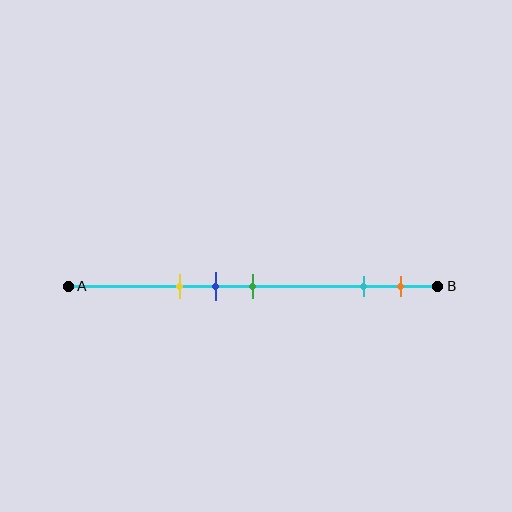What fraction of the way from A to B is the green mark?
The green mark is approximately 50% (0.5) of the way from A to B.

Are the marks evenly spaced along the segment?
No, the marks are not evenly spaced.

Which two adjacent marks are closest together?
The blue and green marks are the closest adjacent pair.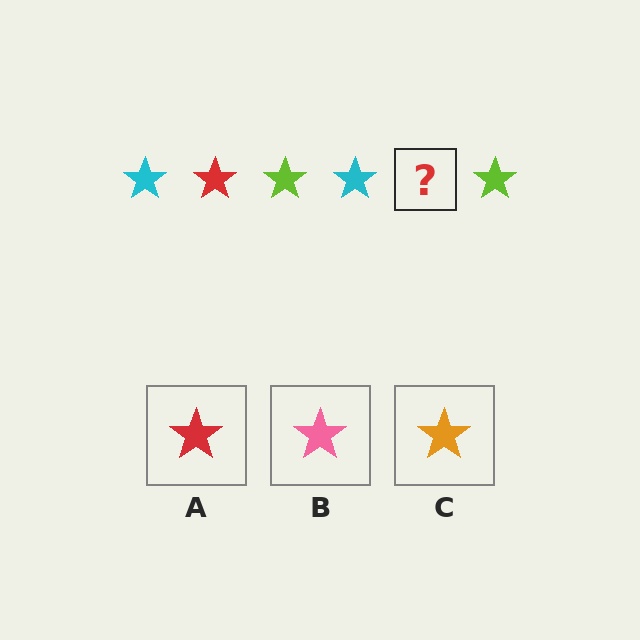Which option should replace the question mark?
Option A.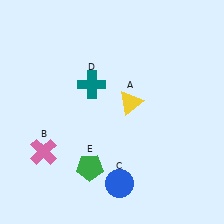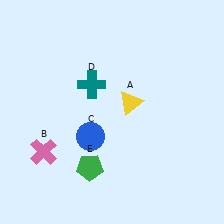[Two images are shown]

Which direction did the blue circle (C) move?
The blue circle (C) moved up.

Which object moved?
The blue circle (C) moved up.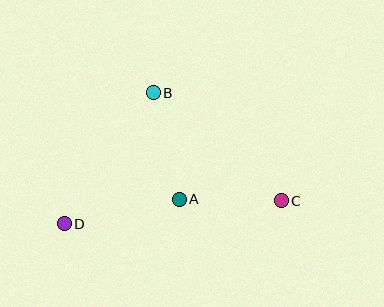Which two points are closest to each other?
Points A and C are closest to each other.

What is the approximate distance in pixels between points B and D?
The distance between B and D is approximately 158 pixels.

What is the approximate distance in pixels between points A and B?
The distance between A and B is approximately 110 pixels.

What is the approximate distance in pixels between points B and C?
The distance between B and C is approximately 167 pixels.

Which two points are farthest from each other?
Points C and D are farthest from each other.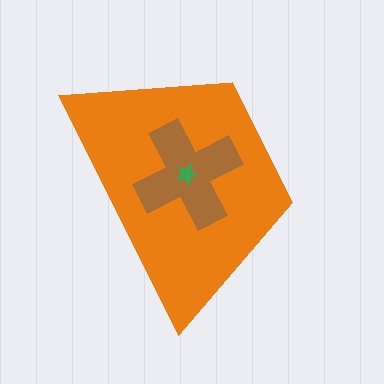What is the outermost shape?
The orange trapezoid.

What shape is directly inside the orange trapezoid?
The brown cross.